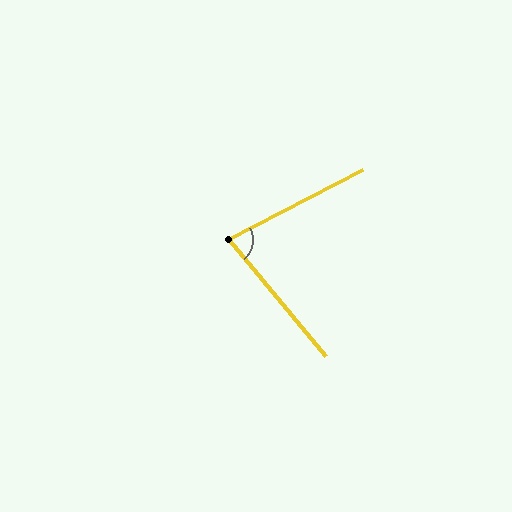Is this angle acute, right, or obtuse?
It is acute.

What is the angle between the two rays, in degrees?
Approximately 78 degrees.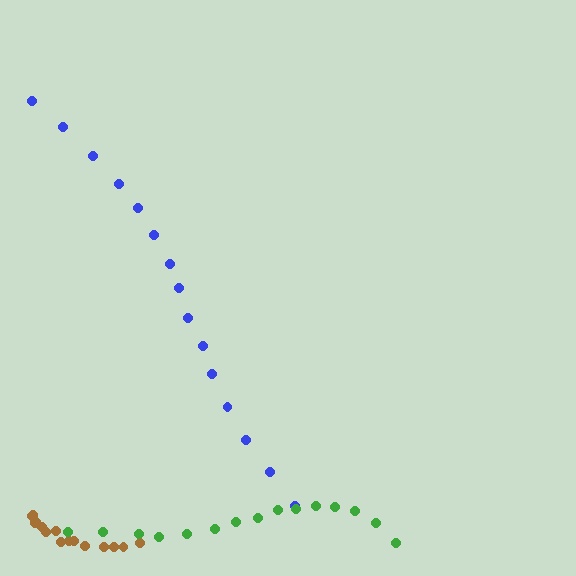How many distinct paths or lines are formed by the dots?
There are 3 distinct paths.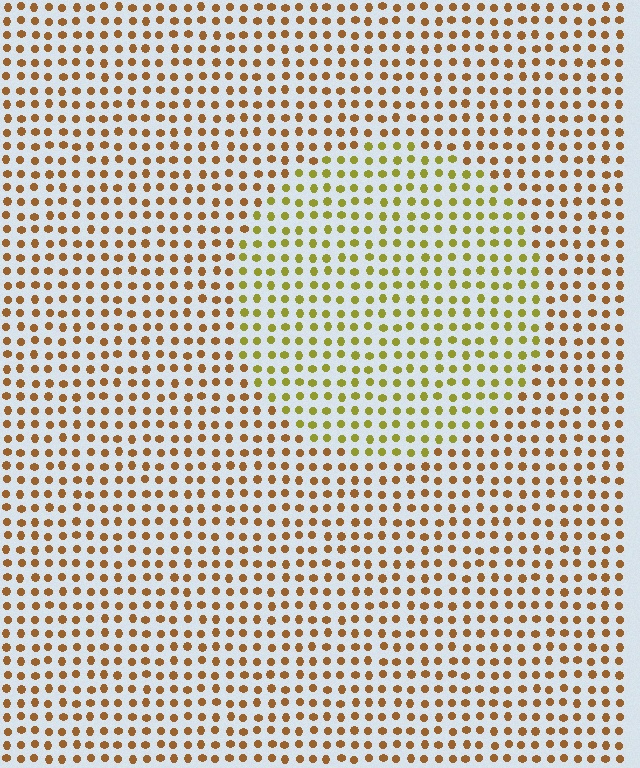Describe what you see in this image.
The image is filled with small brown elements in a uniform arrangement. A circle-shaped region is visible where the elements are tinted to a slightly different hue, forming a subtle color boundary.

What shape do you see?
I see a circle.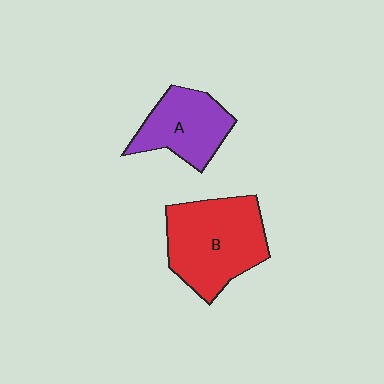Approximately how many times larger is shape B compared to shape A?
Approximately 1.5 times.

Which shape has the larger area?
Shape B (red).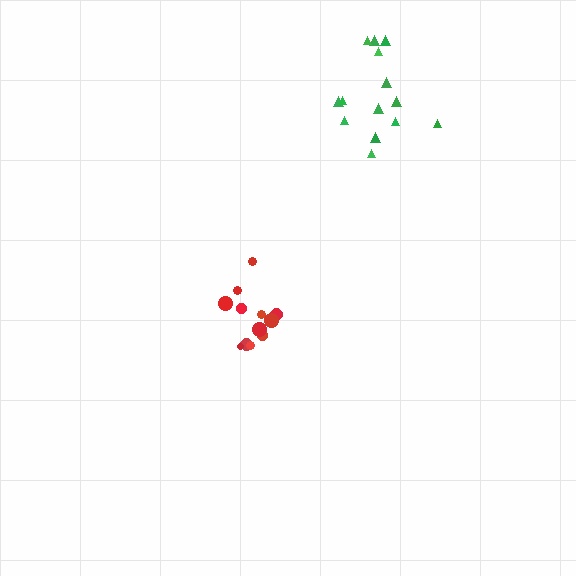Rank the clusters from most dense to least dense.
red, green.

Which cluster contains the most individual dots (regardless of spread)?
Green (14).